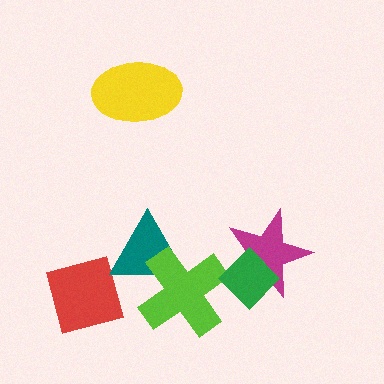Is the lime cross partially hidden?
Yes, it is partially covered by another shape.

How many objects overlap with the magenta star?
1 object overlaps with the magenta star.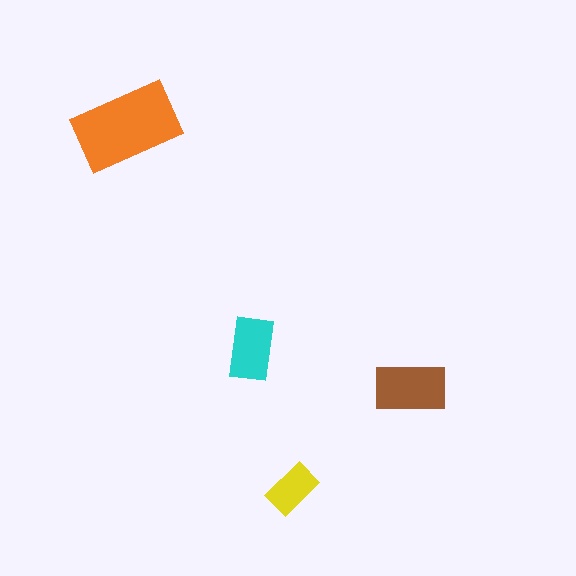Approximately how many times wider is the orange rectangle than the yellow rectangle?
About 2 times wider.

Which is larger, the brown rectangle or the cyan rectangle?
The brown one.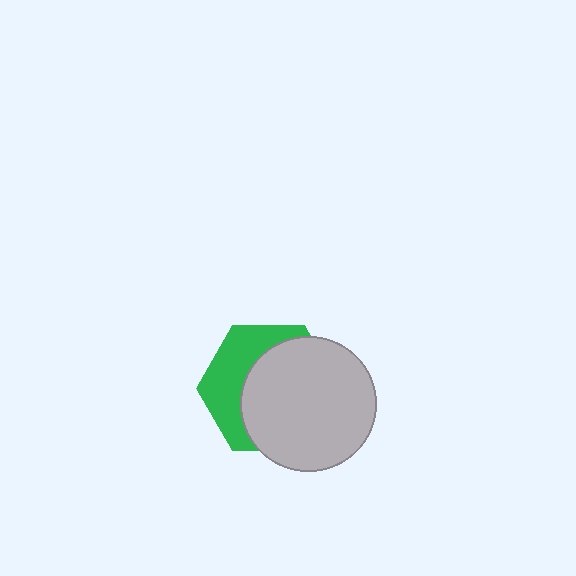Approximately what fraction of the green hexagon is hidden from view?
Roughly 62% of the green hexagon is hidden behind the light gray circle.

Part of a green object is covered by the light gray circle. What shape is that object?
It is a hexagon.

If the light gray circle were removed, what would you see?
You would see the complete green hexagon.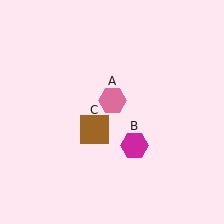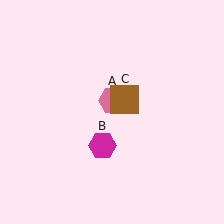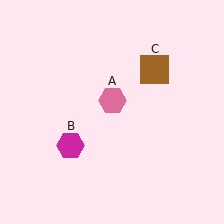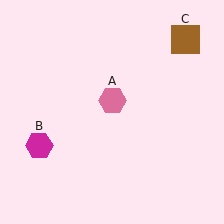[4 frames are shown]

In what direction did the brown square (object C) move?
The brown square (object C) moved up and to the right.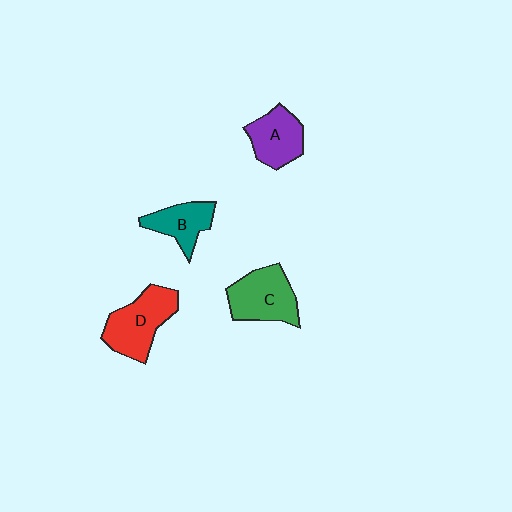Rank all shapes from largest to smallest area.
From largest to smallest: D (red), C (green), A (purple), B (teal).